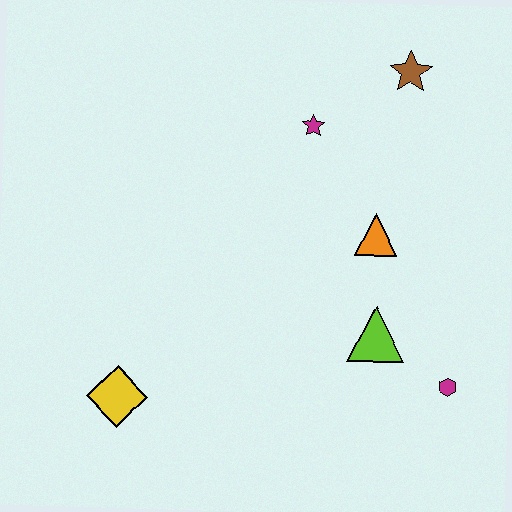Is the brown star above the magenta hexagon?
Yes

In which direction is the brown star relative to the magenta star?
The brown star is to the right of the magenta star.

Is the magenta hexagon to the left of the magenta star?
No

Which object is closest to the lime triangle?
The magenta hexagon is closest to the lime triangle.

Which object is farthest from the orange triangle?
The yellow diamond is farthest from the orange triangle.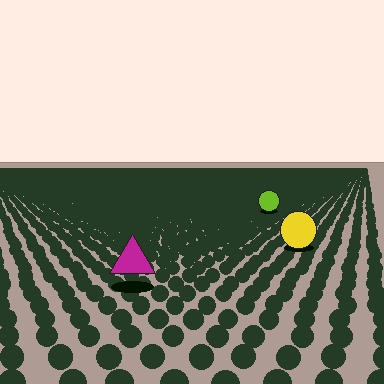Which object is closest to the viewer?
The magenta triangle is closest. The texture marks near it are larger and more spread out.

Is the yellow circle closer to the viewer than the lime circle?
Yes. The yellow circle is closer — you can tell from the texture gradient: the ground texture is coarser near it.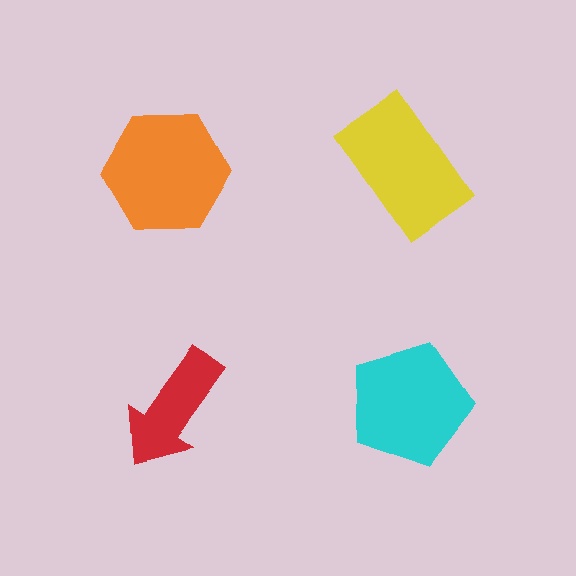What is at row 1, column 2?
A yellow rectangle.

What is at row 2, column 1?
A red arrow.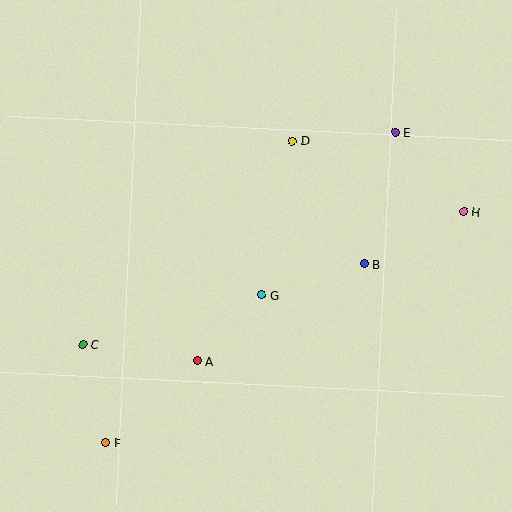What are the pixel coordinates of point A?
Point A is at (197, 361).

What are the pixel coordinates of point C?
Point C is at (83, 344).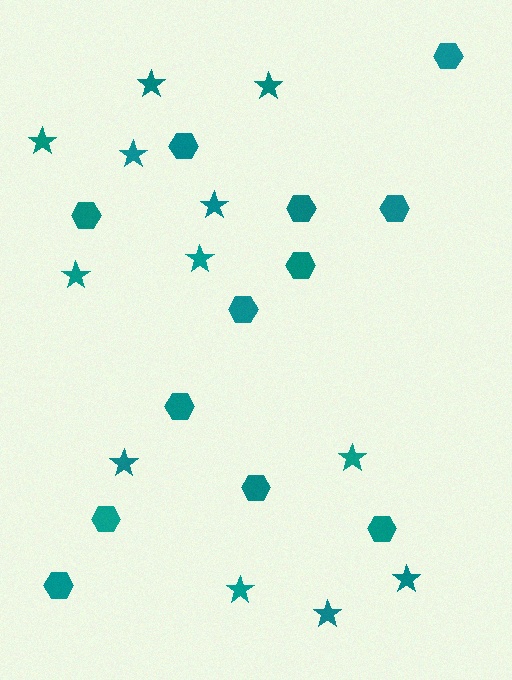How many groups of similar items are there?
There are 2 groups: one group of hexagons (12) and one group of stars (12).